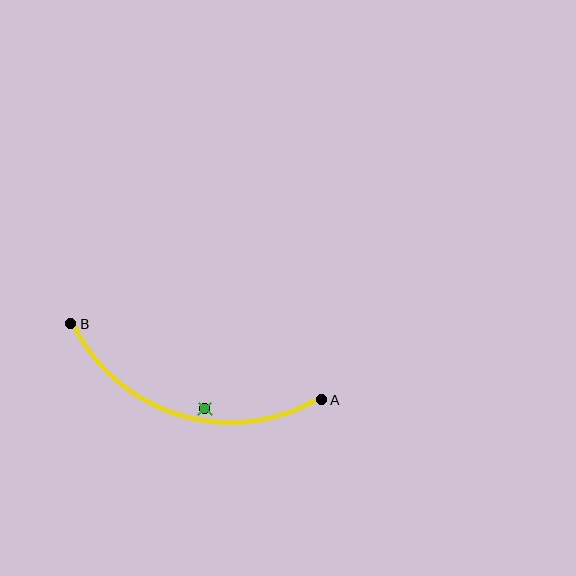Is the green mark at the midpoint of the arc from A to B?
No — the green mark does not lie on the arc at all. It sits slightly inside the curve.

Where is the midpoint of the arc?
The arc midpoint is the point on the curve farthest from the straight line joining A and B. It sits below that line.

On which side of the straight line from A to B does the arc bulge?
The arc bulges below the straight line connecting A and B.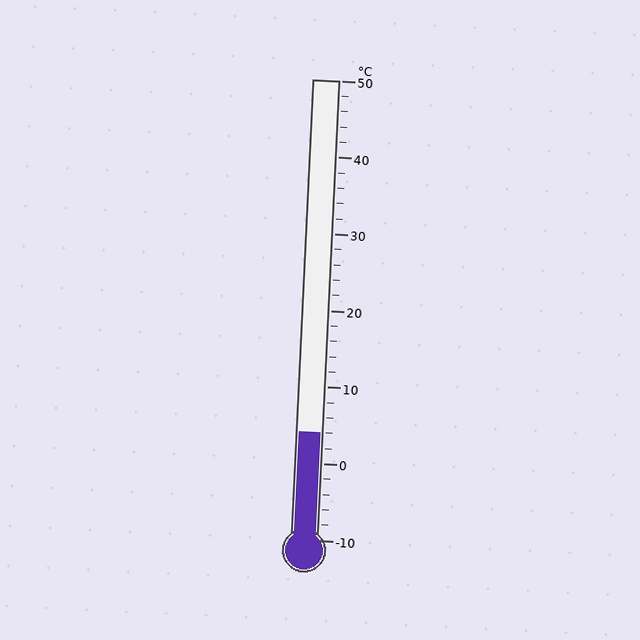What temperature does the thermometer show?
The thermometer shows approximately 4°C.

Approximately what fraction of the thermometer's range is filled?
The thermometer is filled to approximately 25% of its range.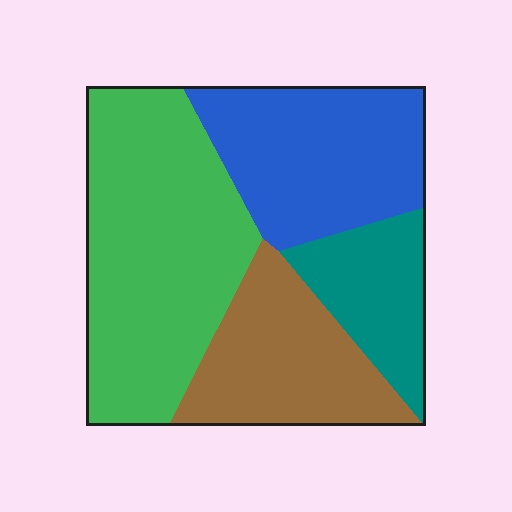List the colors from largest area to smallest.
From largest to smallest: green, blue, brown, teal.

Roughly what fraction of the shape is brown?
Brown covers about 20% of the shape.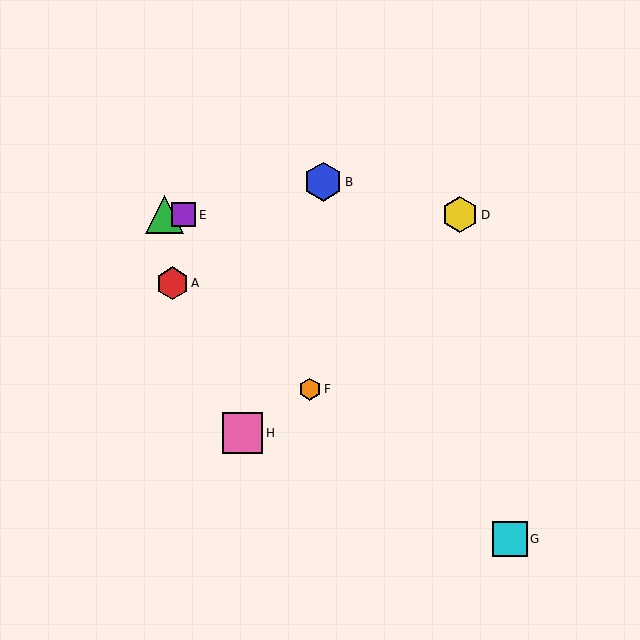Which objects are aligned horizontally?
Objects C, D, E are aligned horizontally.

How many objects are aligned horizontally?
3 objects (C, D, E) are aligned horizontally.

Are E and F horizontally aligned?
No, E is at y≈215 and F is at y≈389.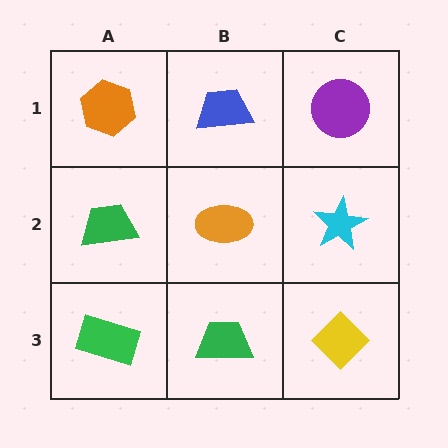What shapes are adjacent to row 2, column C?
A purple circle (row 1, column C), a yellow diamond (row 3, column C), an orange ellipse (row 2, column B).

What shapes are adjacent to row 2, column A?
An orange hexagon (row 1, column A), a green rectangle (row 3, column A), an orange ellipse (row 2, column B).